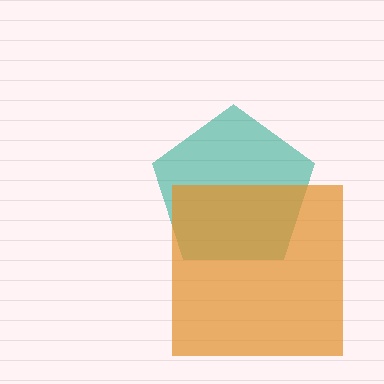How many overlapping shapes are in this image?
There are 2 overlapping shapes in the image.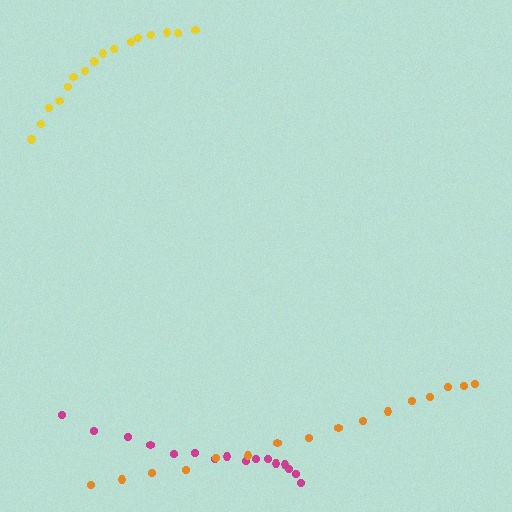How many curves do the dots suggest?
There are 3 distinct paths.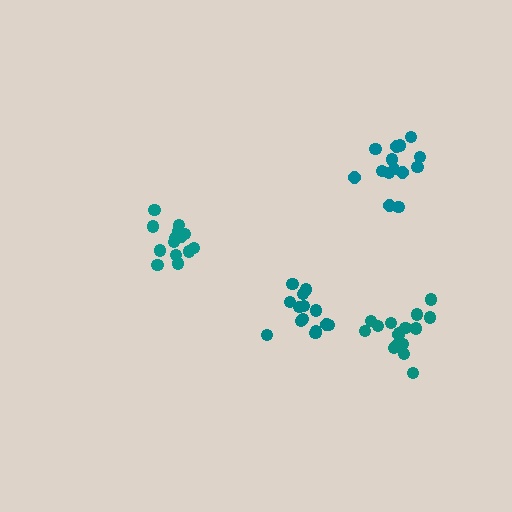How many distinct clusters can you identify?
There are 4 distinct clusters.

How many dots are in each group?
Group 1: 14 dots, Group 2: 14 dots, Group 3: 15 dots, Group 4: 16 dots (59 total).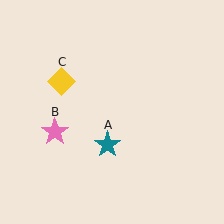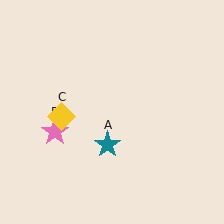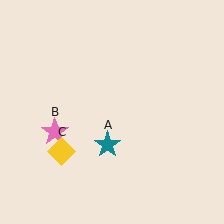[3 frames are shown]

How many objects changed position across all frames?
1 object changed position: yellow diamond (object C).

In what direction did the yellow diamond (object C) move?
The yellow diamond (object C) moved down.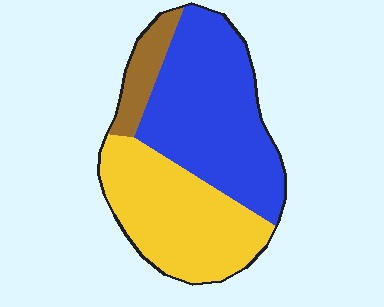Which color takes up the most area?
Blue, at roughly 50%.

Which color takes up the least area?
Brown, at roughly 10%.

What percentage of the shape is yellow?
Yellow takes up between a quarter and a half of the shape.